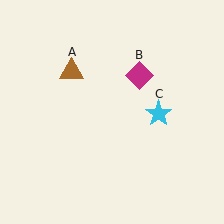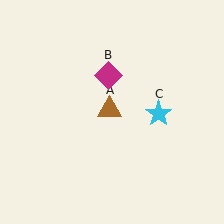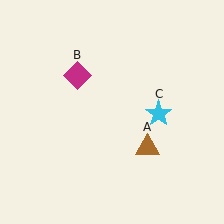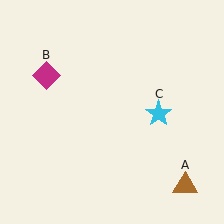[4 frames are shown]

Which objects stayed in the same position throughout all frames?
Cyan star (object C) remained stationary.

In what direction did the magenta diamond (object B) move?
The magenta diamond (object B) moved left.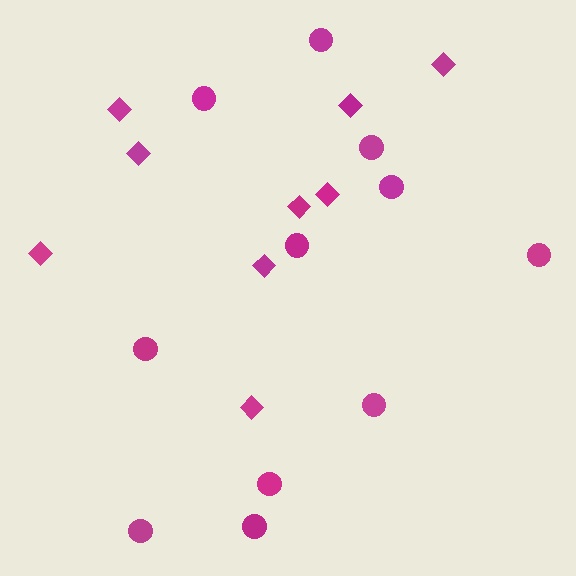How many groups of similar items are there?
There are 2 groups: one group of circles (11) and one group of diamonds (9).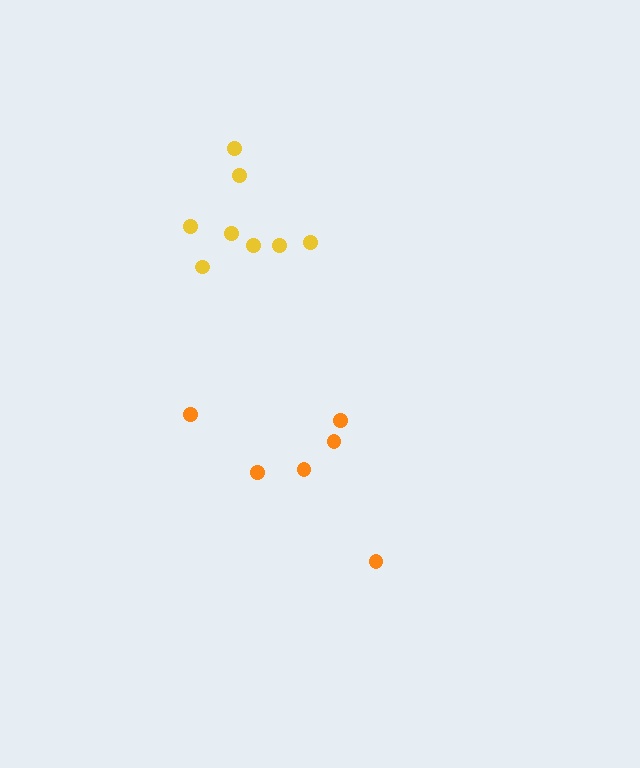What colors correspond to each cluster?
The clusters are colored: yellow, orange.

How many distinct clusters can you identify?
There are 2 distinct clusters.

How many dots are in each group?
Group 1: 8 dots, Group 2: 6 dots (14 total).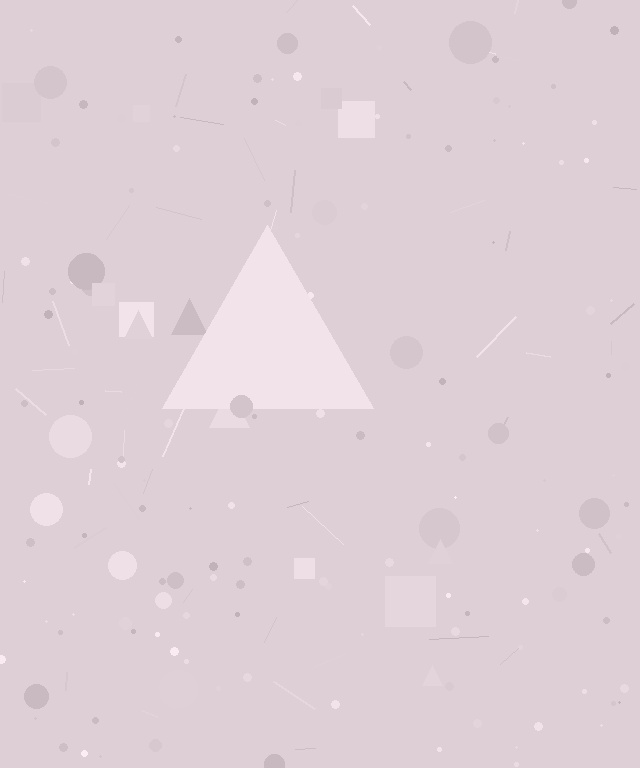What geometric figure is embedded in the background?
A triangle is embedded in the background.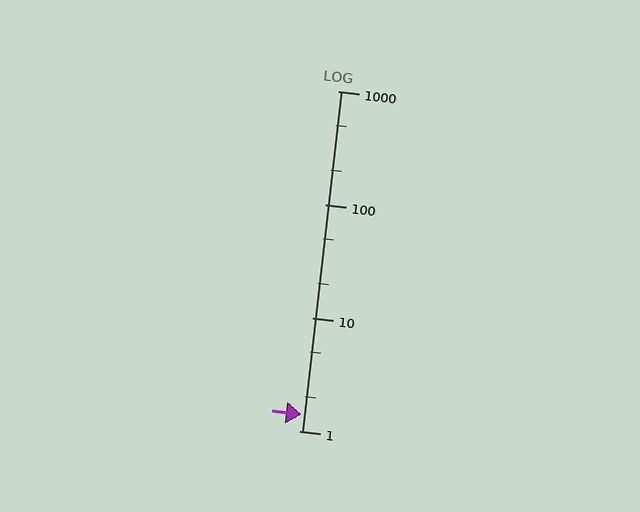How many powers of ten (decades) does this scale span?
The scale spans 3 decades, from 1 to 1000.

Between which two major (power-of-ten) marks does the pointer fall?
The pointer is between 1 and 10.